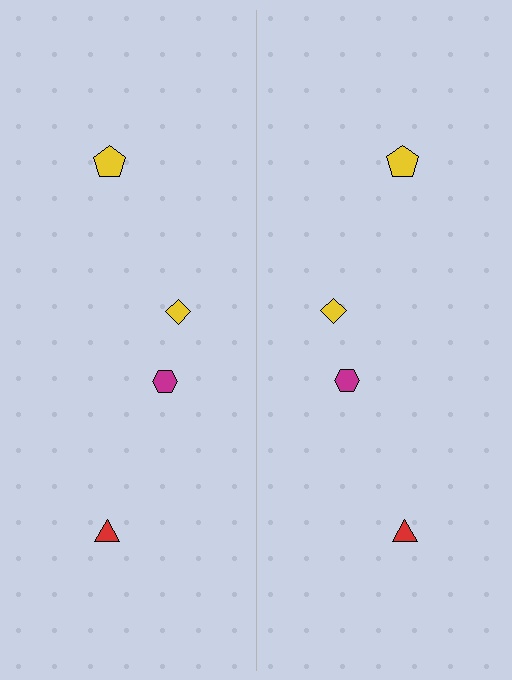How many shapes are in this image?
There are 8 shapes in this image.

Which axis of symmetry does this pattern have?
The pattern has a vertical axis of symmetry running through the center of the image.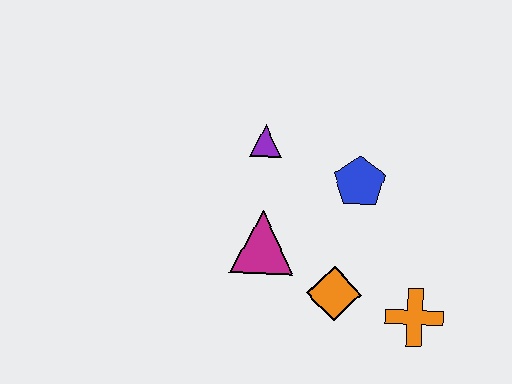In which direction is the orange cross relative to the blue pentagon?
The orange cross is below the blue pentagon.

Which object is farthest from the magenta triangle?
The orange cross is farthest from the magenta triangle.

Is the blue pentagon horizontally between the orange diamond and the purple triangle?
No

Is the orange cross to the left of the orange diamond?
No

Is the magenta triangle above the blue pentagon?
No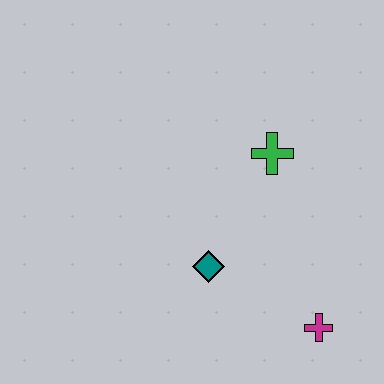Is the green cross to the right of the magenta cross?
No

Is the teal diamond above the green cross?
No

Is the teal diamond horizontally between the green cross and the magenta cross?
No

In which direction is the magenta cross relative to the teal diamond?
The magenta cross is to the right of the teal diamond.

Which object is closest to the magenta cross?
The teal diamond is closest to the magenta cross.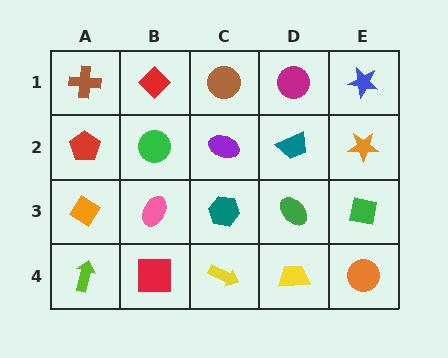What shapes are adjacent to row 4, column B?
A pink ellipse (row 3, column B), a lime arrow (row 4, column A), a yellow arrow (row 4, column C).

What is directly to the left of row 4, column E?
A yellow trapezoid.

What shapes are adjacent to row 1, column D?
A teal trapezoid (row 2, column D), a brown circle (row 1, column C), a blue star (row 1, column E).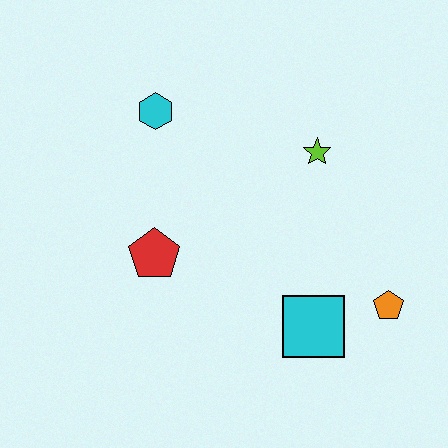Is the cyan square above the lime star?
No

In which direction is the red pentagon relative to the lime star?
The red pentagon is to the left of the lime star.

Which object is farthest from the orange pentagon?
The cyan hexagon is farthest from the orange pentagon.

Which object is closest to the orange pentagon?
The cyan square is closest to the orange pentagon.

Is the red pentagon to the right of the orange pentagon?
No